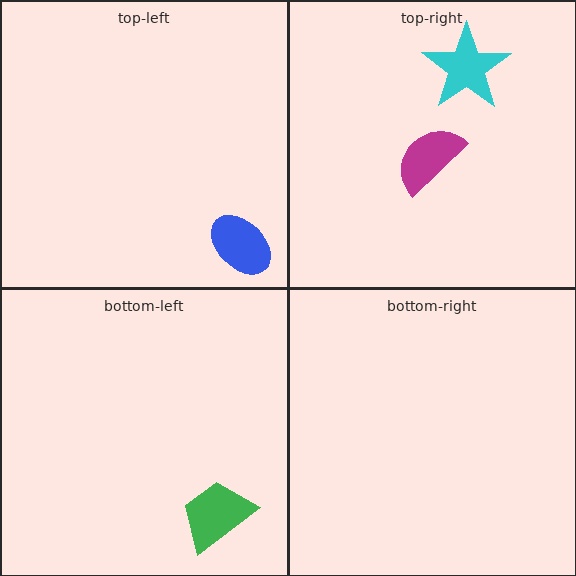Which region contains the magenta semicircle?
The top-right region.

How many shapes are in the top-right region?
2.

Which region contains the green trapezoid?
The bottom-left region.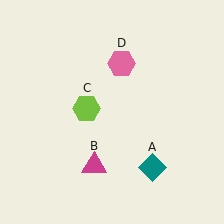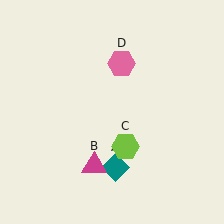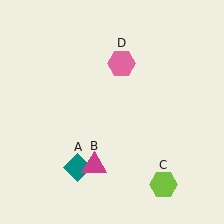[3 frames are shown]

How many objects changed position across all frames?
2 objects changed position: teal diamond (object A), lime hexagon (object C).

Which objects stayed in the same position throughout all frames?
Magenta triangle (object B) and pink hexagon (object D) remained stationary.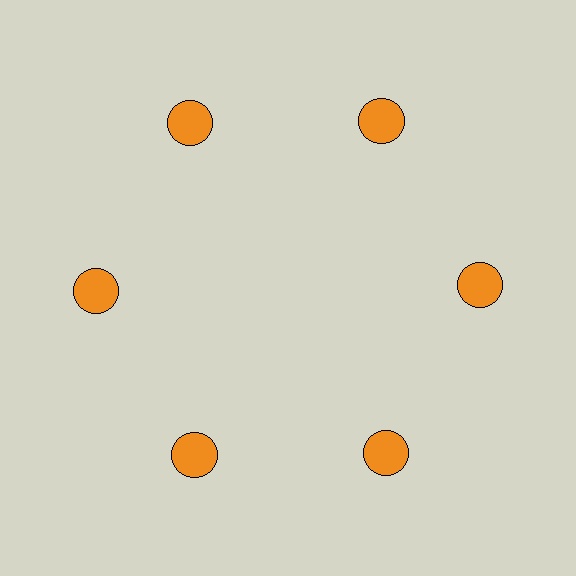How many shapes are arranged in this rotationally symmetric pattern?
There are 6 shapes, arranged in 6 groups of 1.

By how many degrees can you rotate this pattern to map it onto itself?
The pattern maps onto itself every 60 degrees of rotation.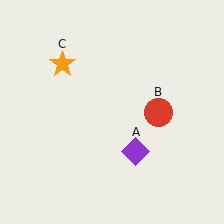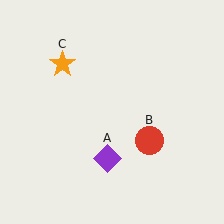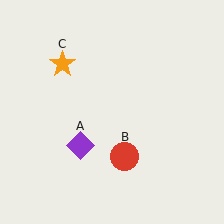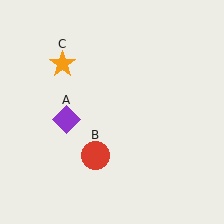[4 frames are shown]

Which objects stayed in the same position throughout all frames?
Orange star (object C) remained stationary.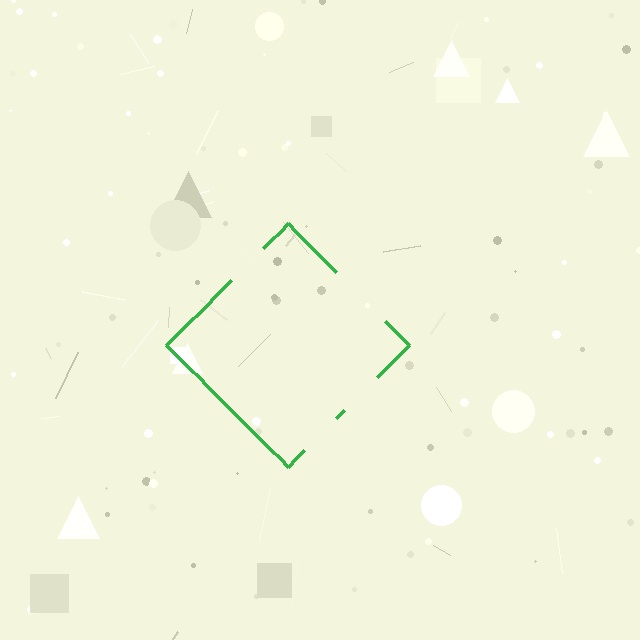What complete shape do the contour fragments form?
The contour fragments form a diamond.